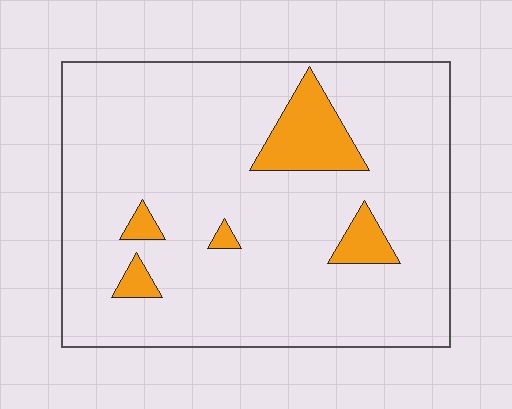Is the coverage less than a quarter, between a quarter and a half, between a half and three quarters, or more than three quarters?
Less than a quarter.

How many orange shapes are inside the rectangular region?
5.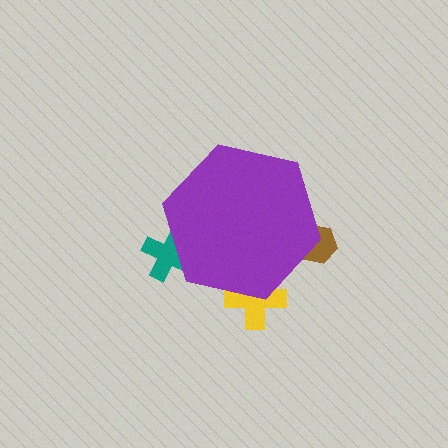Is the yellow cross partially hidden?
Yes, the yellow cross is partially hidden behind the purple hexagon.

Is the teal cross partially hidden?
Yes, the teal cross is partially hidden behind the purple hexagon.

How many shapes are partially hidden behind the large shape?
3 shapes are partially hidden.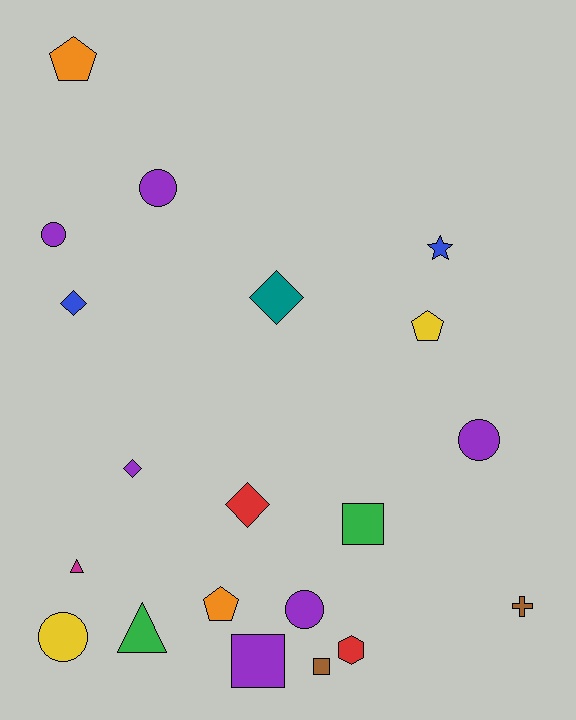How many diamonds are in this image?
There are 4 diamonds.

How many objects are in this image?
There are 20 objects.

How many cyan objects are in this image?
There are no cyan objects.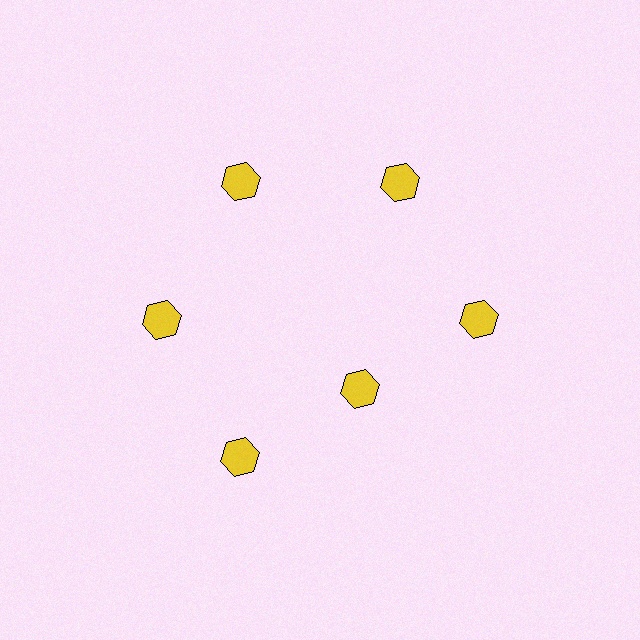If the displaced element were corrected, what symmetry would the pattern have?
It would have 6-fold rotational symmetry — the pattern would map onto itself every 60 degrees.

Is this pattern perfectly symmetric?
No. The 6 yellow hexagons are arranged in a ring, but one element near the 5 o'clock position is pulled inward toward the center, breaking the 6-fold rotational symmetry.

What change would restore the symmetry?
The symmetry would be restored by moving it outward, back onto the ring so that all 6 hexagons sit at equal angles and equal distance from the center.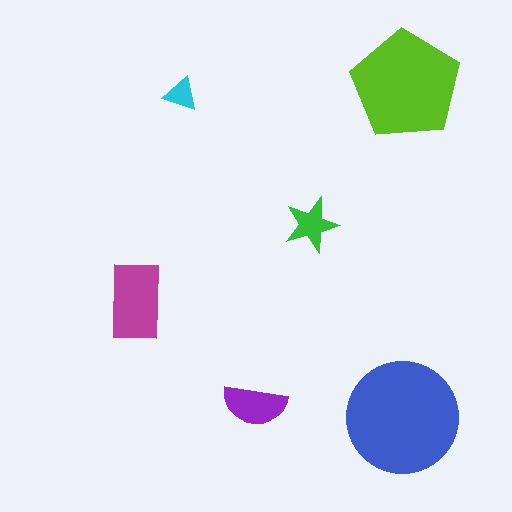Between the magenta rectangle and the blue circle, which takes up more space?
The blue circle.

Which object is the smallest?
The cyan triangle.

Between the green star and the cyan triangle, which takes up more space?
The green star.